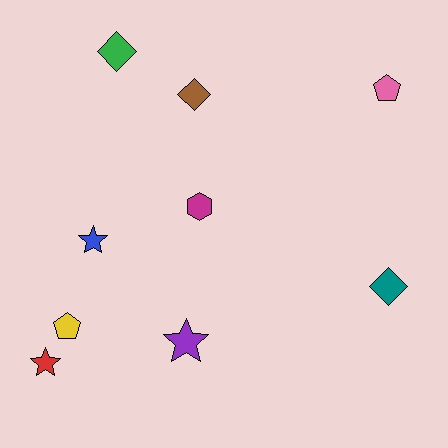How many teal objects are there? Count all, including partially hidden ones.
There is 1 teal object.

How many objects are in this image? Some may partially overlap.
There are 9 objects.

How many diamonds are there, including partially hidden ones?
There are 3 diamonds.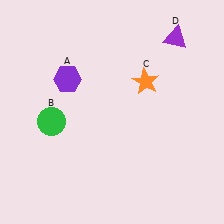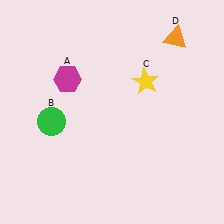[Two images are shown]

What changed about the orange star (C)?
In Image 1, C is orange. In Image 2, it changed to yellow.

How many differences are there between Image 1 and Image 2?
There are 3 differences between the two images.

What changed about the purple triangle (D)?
In Image 1, D is purple. In Image 2, it changed to orange.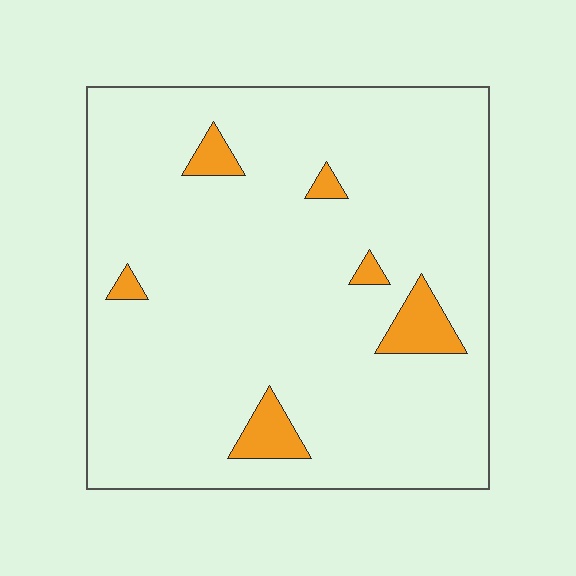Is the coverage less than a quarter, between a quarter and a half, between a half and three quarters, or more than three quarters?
Less than a quarter.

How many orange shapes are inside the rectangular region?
6.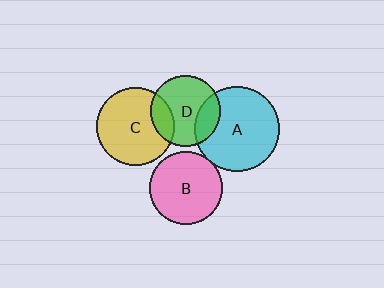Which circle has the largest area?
Circle A (cyan).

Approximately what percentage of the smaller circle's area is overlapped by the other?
Approximately 20%.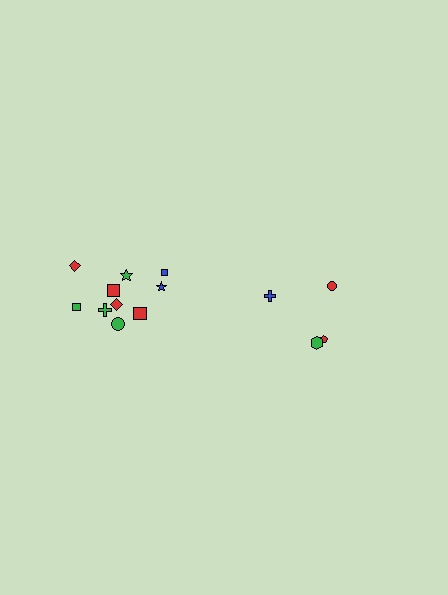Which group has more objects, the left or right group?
The left group.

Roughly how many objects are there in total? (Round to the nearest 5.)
Roughly 15 objects in total.